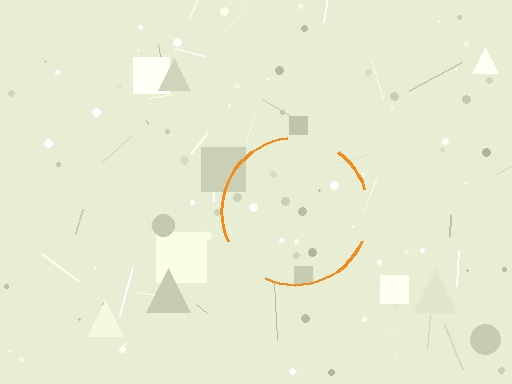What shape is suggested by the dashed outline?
The dashed outline suggests a circle.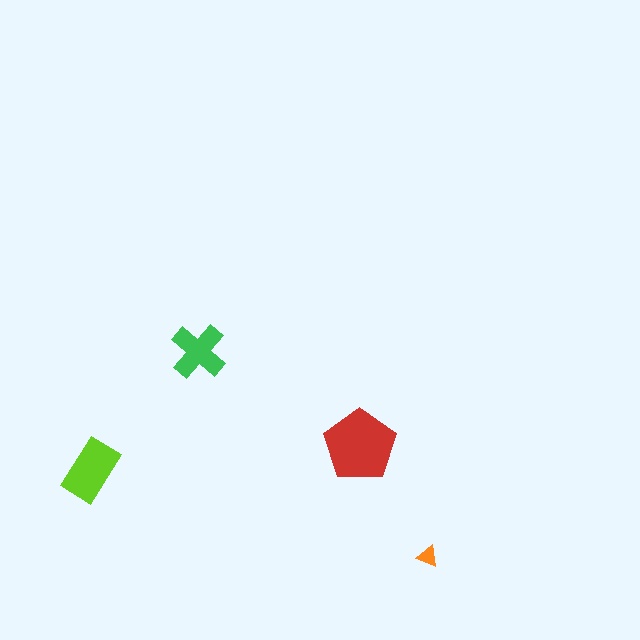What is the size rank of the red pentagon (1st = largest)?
1st.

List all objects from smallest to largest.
The orange triangle, the green cross, the lime rectangle, the red pentagon.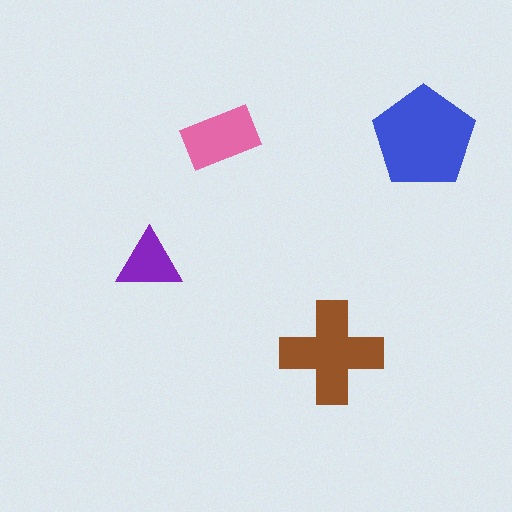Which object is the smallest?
The purple triangle.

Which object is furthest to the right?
The blue pentagon is rightmost.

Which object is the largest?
The blue pentagon.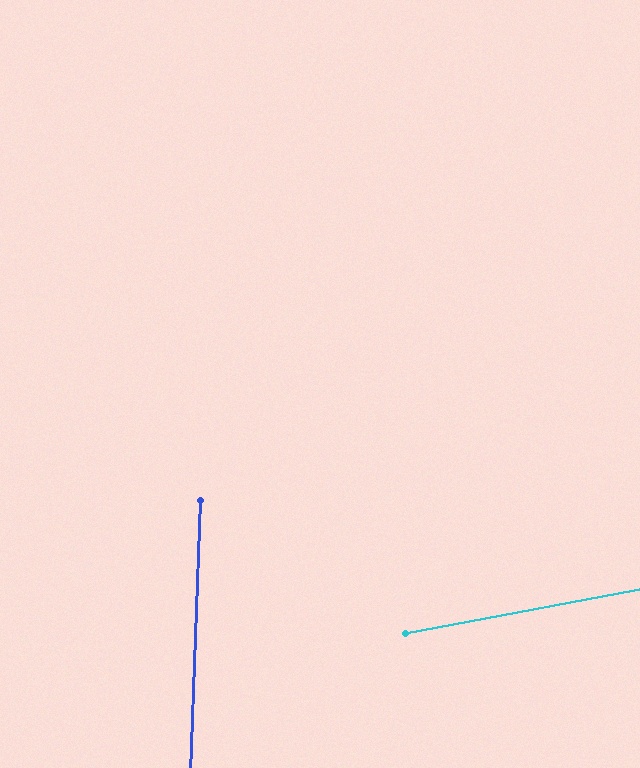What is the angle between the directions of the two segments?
Approximately 77 degrees.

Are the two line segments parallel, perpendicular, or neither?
Neither parallel nor perpendicular — they differ by about 77°.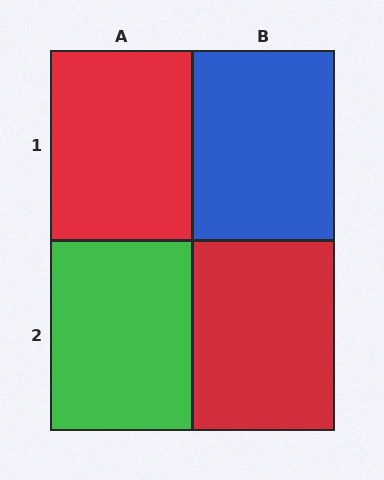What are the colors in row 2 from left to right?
Green, red.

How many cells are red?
2 cells are red.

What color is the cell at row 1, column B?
Blue.